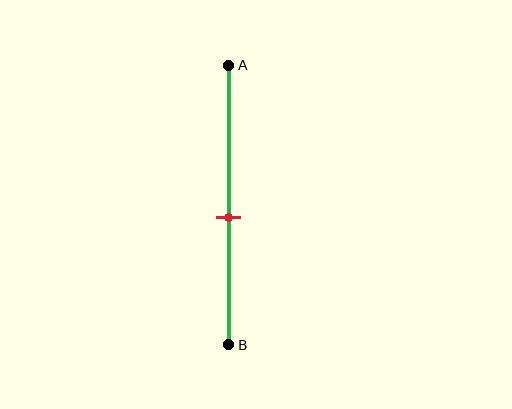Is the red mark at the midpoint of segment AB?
No, the mark is at about 55% from A, not at the 50% midpoint.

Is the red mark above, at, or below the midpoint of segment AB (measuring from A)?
The red mark is below the midpoint of segment AB.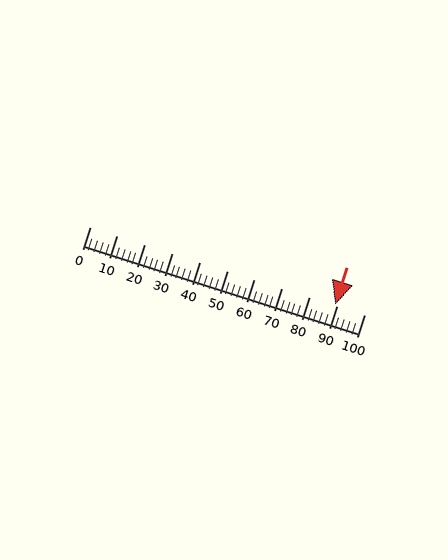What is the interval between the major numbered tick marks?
The major tick marks are spaced 10 units apart.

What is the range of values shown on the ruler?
The ruler shows values from 0 to 100.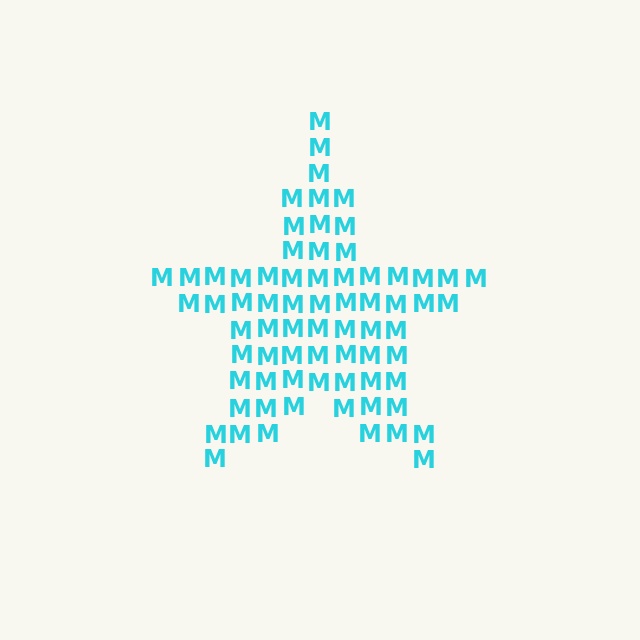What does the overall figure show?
The overall figure shows a star.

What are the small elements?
The small elements are letter M's.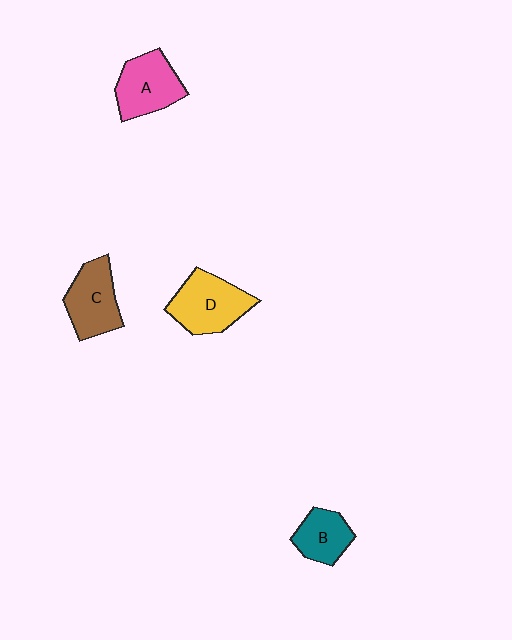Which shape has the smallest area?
Shape B (teal).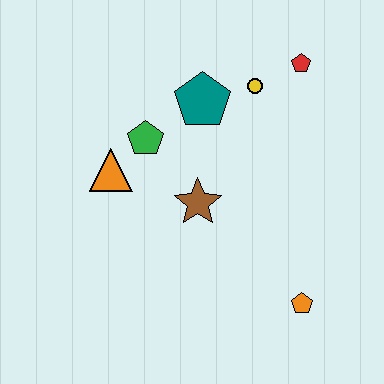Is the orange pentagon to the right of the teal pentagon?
Yes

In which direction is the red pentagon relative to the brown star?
The red pentagon is above the brown star.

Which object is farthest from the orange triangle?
The orange pentagon is farthest from the orange triangle.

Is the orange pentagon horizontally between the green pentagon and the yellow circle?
No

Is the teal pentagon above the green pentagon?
Yes